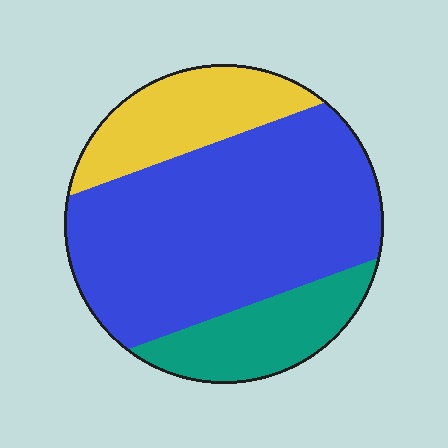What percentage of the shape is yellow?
Yellow covers 20% of the shape.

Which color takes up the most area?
Blue, at roughly 60%.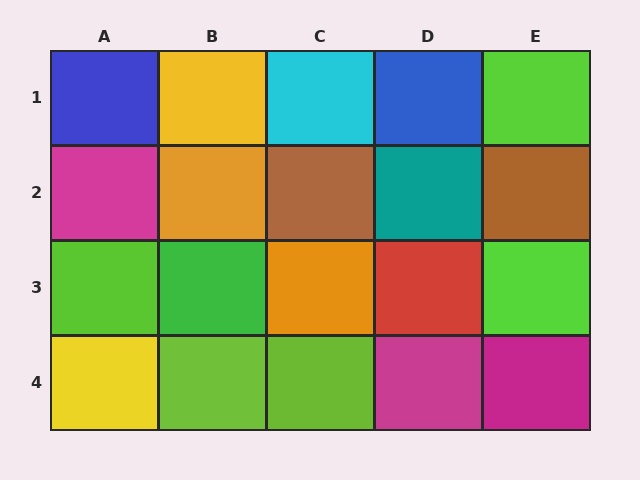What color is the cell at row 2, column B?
Orange.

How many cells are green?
1 cell is green.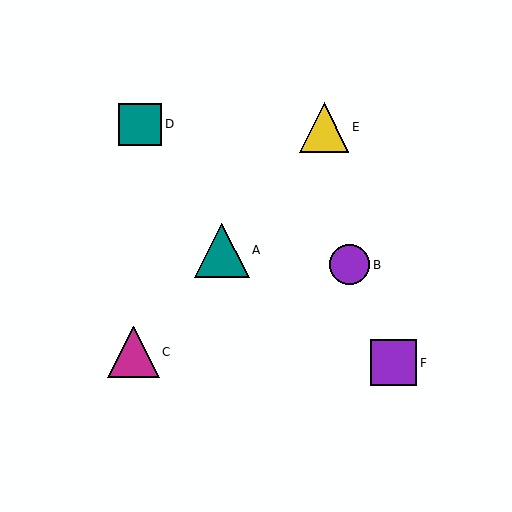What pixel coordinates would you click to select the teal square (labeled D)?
Click at (140, 124) to select the teal square D.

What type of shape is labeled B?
Shape B is a purple circle.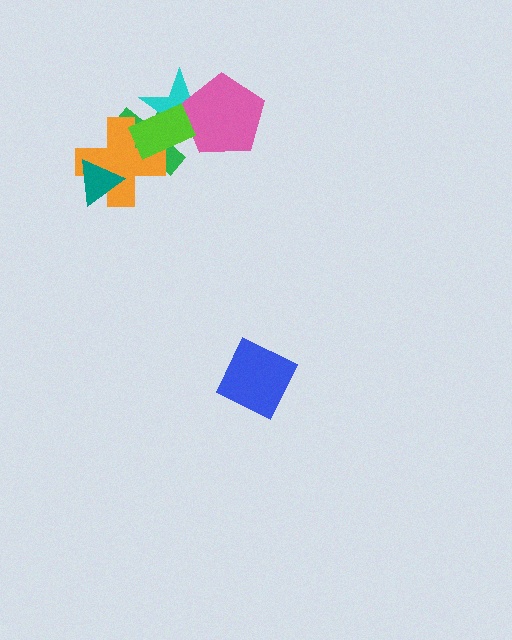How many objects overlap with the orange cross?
4 objects overlap with the orange cross.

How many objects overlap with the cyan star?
4 objects overlap with the cyan star.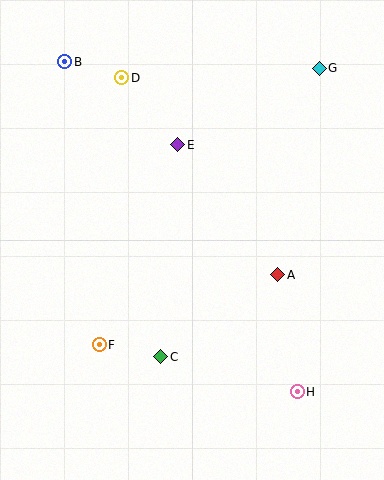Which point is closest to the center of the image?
Point A at (278, 275) is closest to the center.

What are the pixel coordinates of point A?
Point A is at (278, 275).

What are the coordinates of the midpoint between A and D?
The midpoint between A and D is at (200, 176).